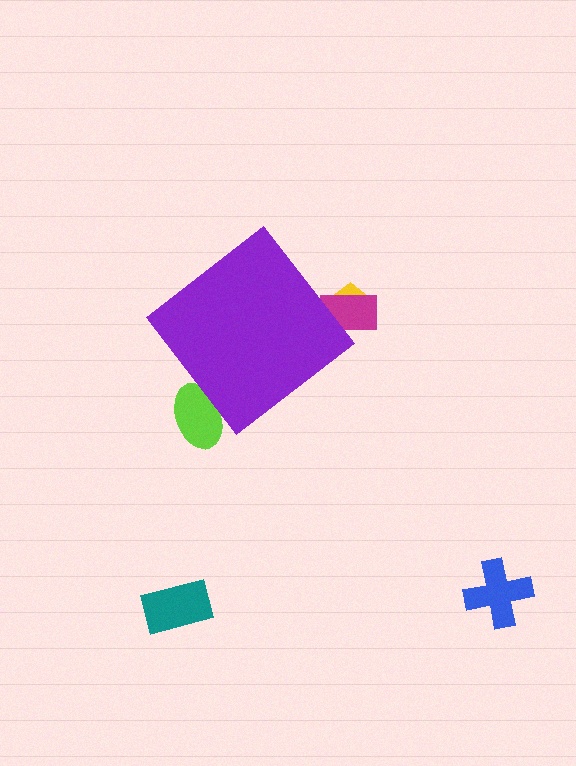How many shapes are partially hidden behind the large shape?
3 shapes are partially hidden.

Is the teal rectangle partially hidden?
No, the teal rectangle is fully visible.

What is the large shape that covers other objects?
A purple diamond.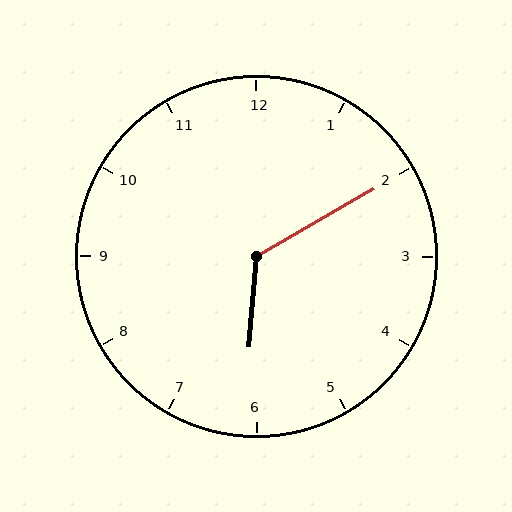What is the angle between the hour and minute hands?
Approximately 125 degrees.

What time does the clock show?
6:10.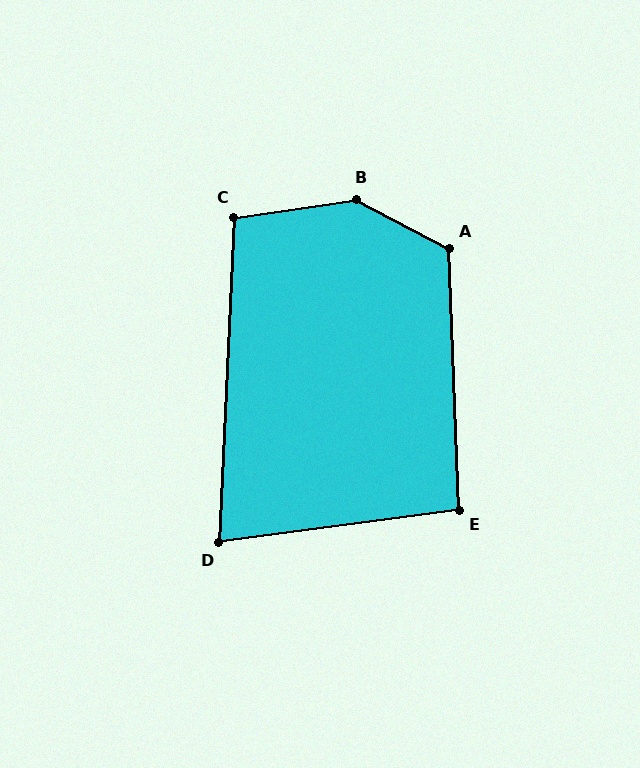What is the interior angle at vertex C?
Approximately 101 degrees (obtuse).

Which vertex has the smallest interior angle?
D, at approximately 80 degrees.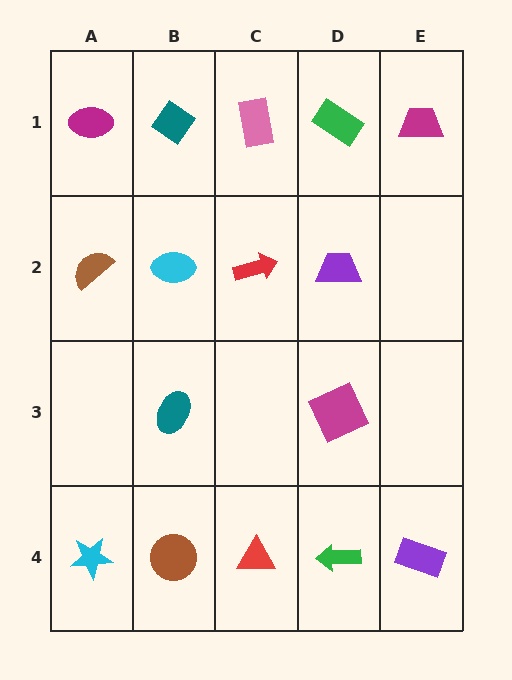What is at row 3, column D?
A magenta square.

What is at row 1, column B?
A teal diamond.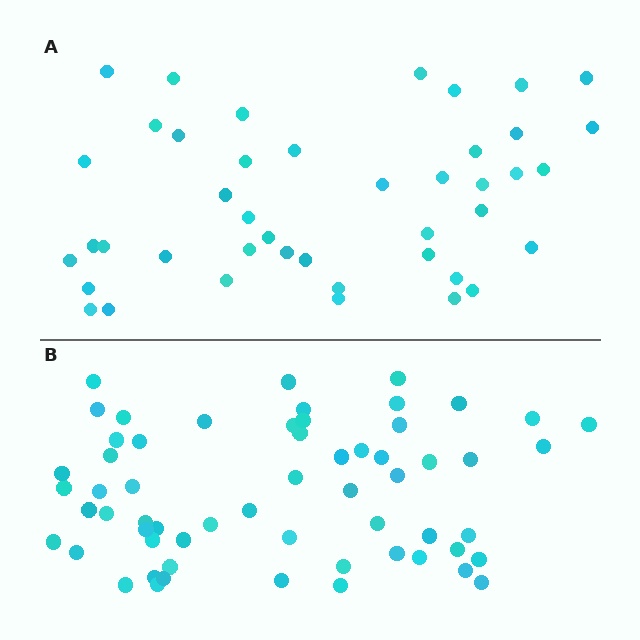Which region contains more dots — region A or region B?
Region B (the bottom region) has more dots.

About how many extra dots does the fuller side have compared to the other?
Region B has approximately 15 more dots than region A.